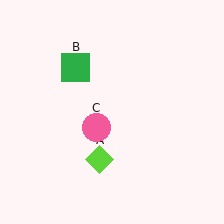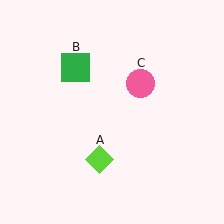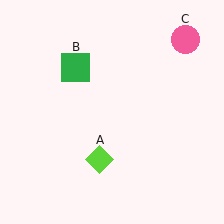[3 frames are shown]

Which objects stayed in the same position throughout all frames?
Lime diamond (object A) and green square (object B) remained stationary.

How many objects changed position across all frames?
1 object changed position: pink circle (object C).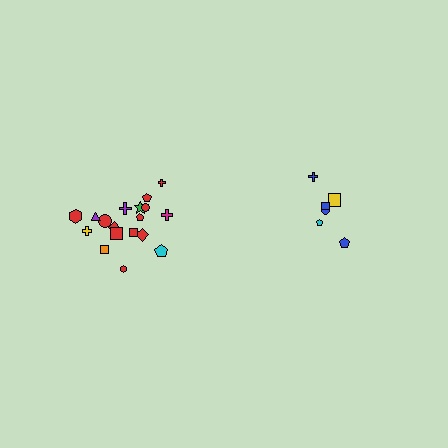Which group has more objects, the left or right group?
The left group.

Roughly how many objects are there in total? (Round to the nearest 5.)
Roughly 25 objects in total.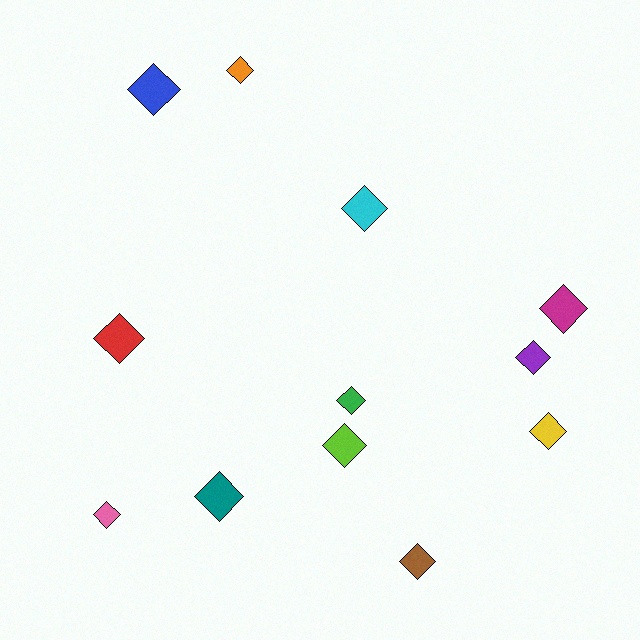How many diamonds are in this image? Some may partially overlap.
There are 12 diamonds.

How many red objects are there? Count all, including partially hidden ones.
There is 1 red object.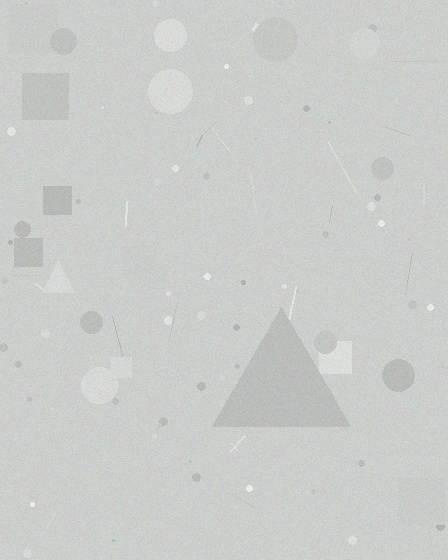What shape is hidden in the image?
A triangle is hidden in the image.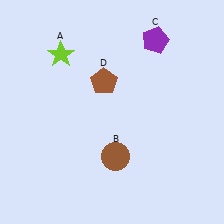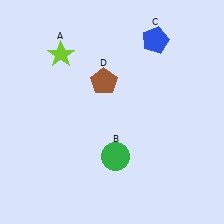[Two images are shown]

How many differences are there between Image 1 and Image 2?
There are 2 differences between the two images.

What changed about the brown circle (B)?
In Image 1, B is brown. In Image 2, it changed to green.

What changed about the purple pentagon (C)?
In Image 1, C is purple. In Image 2, it changed to blue.